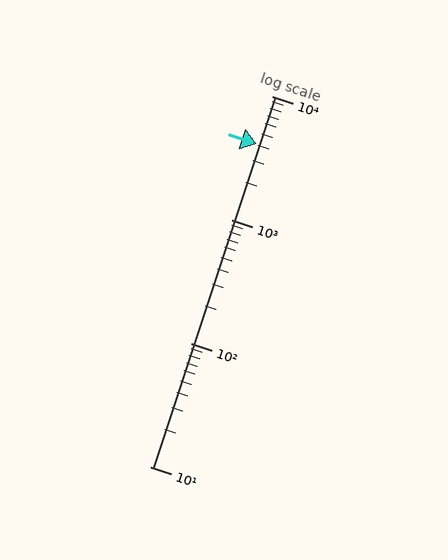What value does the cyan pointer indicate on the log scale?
The pointer indicates approximately 4100.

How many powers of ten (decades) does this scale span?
The scale spans 3 decades, from 10 to 10000.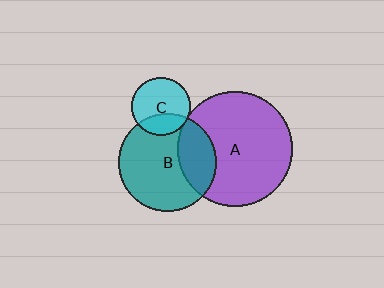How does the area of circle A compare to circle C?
Approximately 3.8 times.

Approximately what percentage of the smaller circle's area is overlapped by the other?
Approximately 30%.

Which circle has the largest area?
Circle A (purple).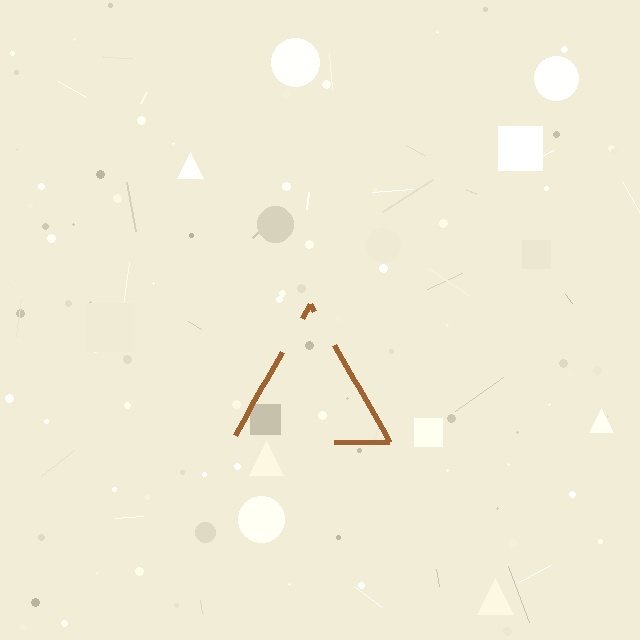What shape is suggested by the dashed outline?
The dashed outline suggests a triangle.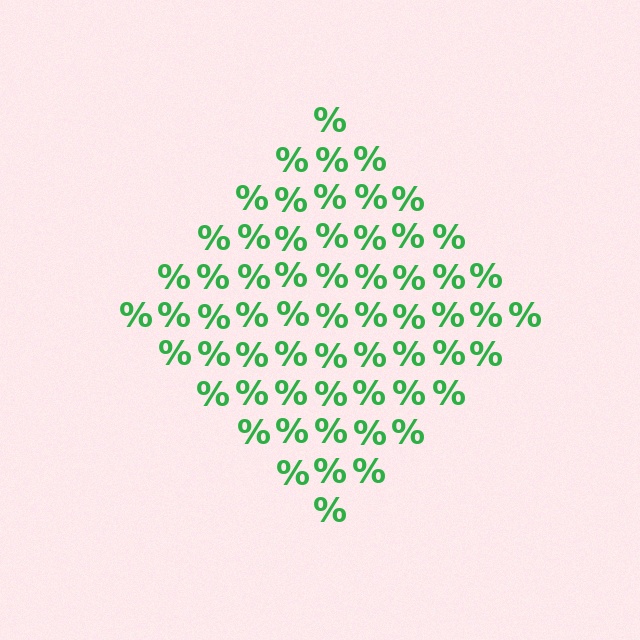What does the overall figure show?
The overall figure shows a diamond.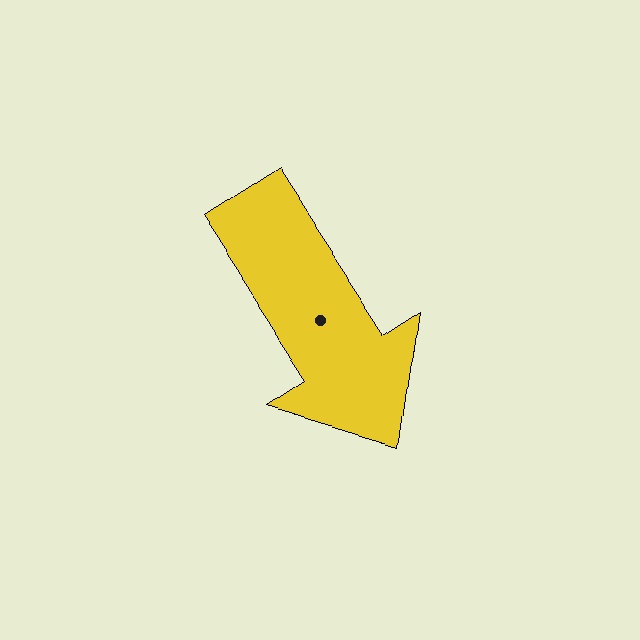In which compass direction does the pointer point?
Southeast.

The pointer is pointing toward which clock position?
Roughly 5 o'clock.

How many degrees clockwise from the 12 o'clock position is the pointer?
Approximately 147 degrees.